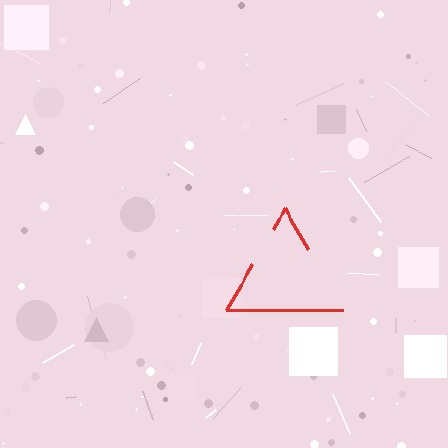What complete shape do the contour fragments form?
The contour fragments form a triangle.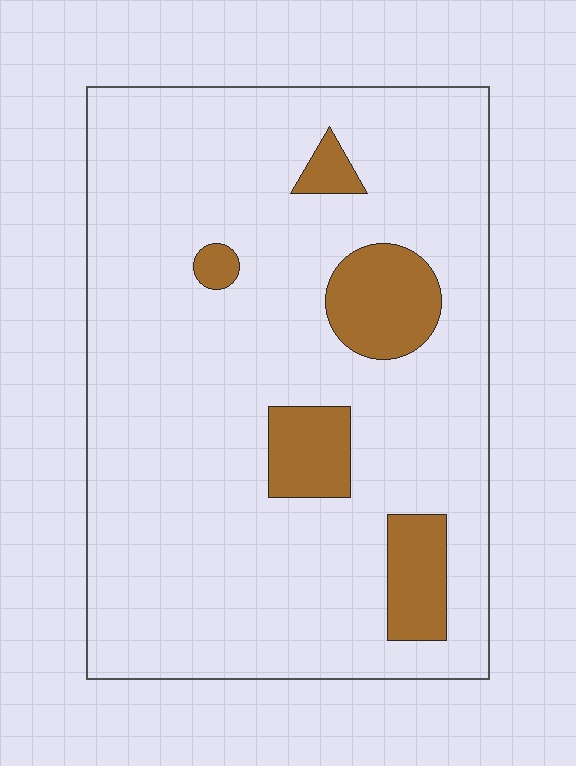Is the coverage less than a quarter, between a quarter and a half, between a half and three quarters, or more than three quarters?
Less than a quarter.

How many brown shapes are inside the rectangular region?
5.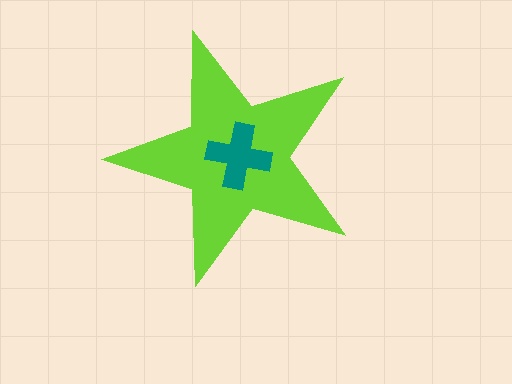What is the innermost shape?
The teal cross.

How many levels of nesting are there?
2.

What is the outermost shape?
The lime star.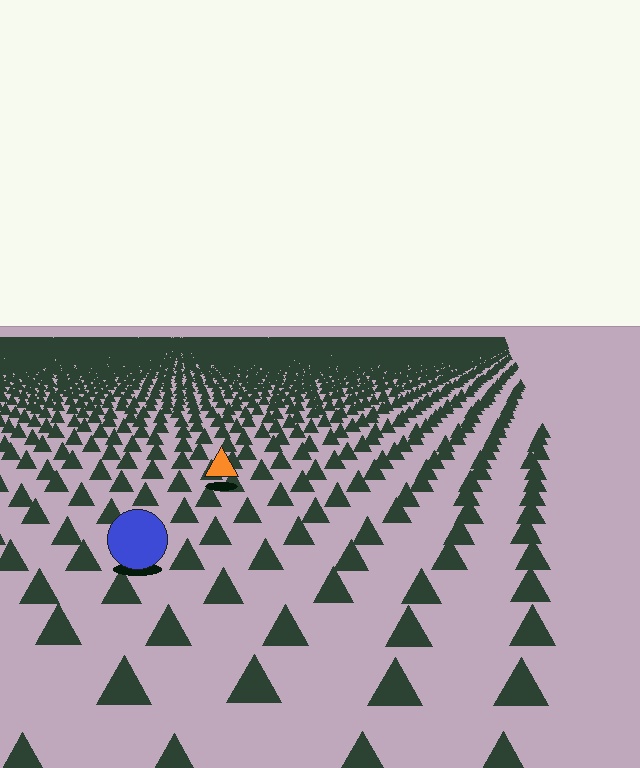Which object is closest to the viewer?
The blue circle is closest. The texture marks near it are larger and more spread out.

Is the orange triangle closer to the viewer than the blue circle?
No. The blue circle is closer — you can tell from the texture gradient: the ground texture is coarser near it.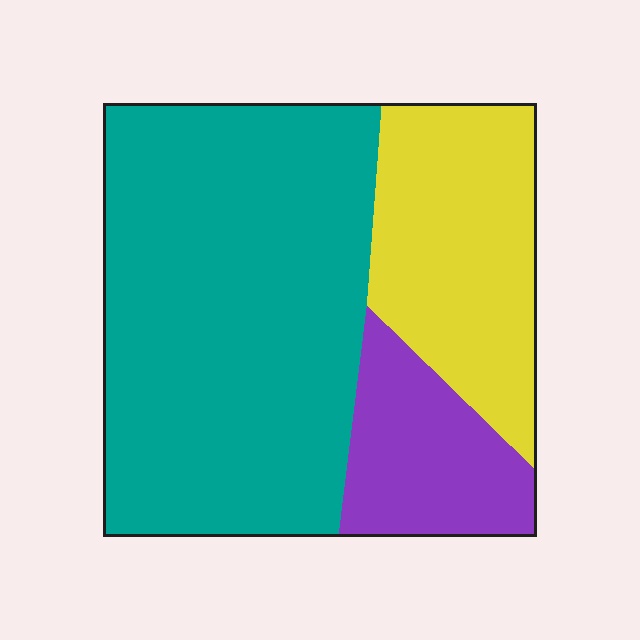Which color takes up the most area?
Teal, at roughly 60%.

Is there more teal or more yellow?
Teal.